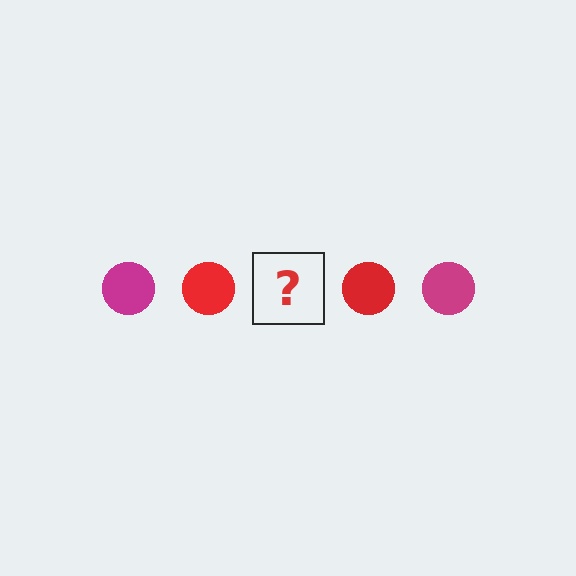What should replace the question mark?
The question mark should be replaced with a magenta circle.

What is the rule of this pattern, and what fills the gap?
The rule is that the pattern cycles through magenta, red circles. The gap should be filled with a magenta circle.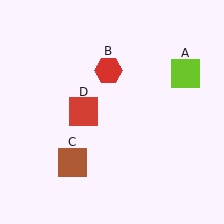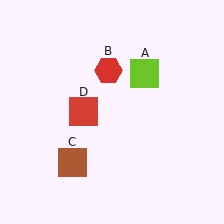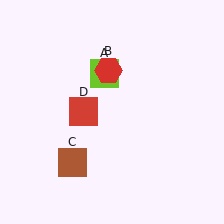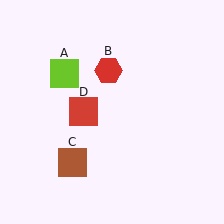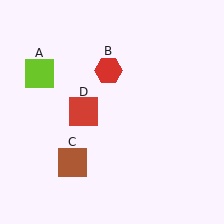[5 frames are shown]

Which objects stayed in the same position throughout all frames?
Red hexagon (object B) and brown square (object C) and red square (object D) remained stationary.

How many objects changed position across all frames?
1 object changed position: lime square (object A).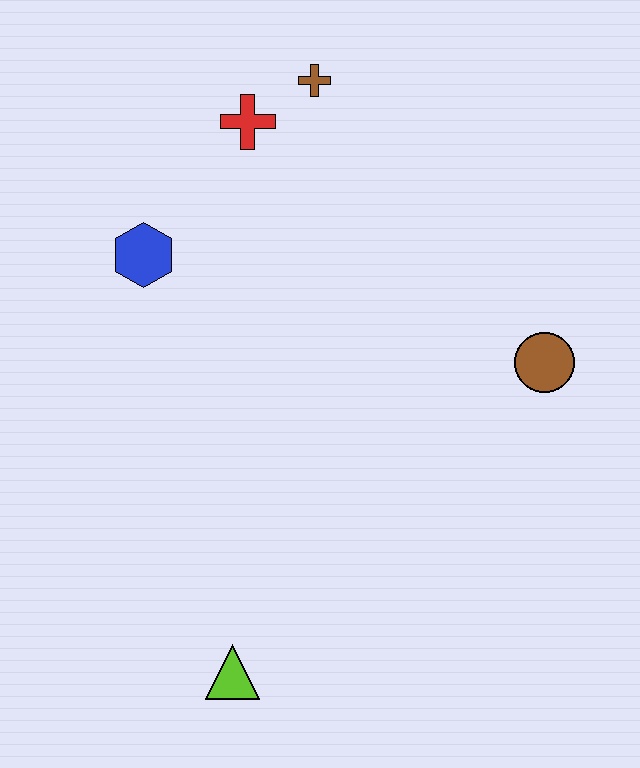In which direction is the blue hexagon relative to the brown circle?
The blue hexagon is to the left of the brown circle.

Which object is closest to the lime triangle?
The blue hexagon is closest to the lime triangle.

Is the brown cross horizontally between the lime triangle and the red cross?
No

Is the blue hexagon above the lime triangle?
Yes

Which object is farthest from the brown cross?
The lime triangle is farthest from the brown cross.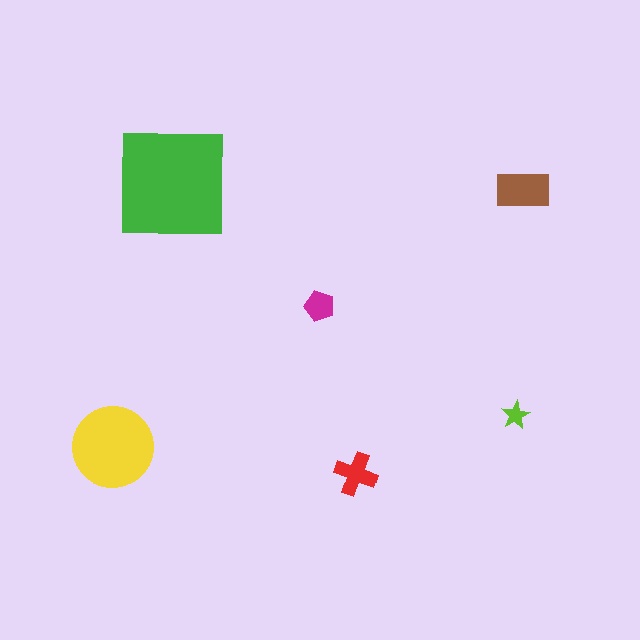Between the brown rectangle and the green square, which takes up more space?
The green square.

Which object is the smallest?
The lime star.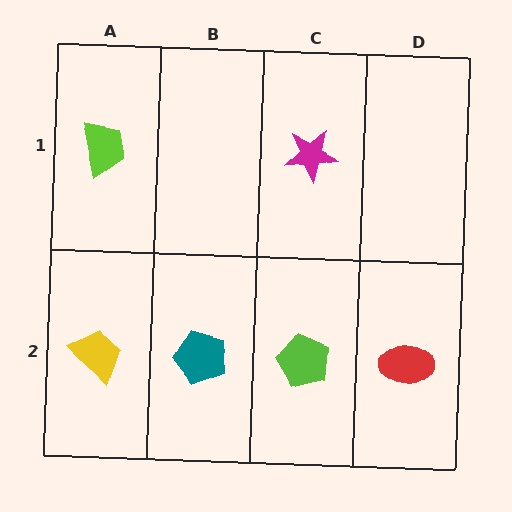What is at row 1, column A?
A lime trapezoid.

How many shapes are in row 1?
2 shapes.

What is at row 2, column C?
A lime pentagon.